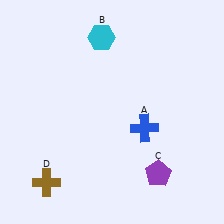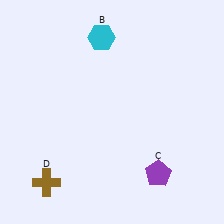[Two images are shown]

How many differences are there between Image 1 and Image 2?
There is 1 difference between the two images.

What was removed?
The blue cross (A) was removed in Image 2.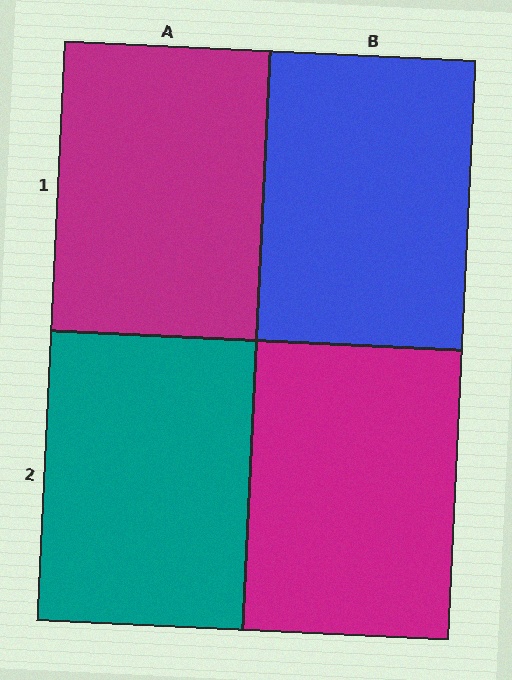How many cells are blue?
1 cell is blue.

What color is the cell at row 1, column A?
Magenta.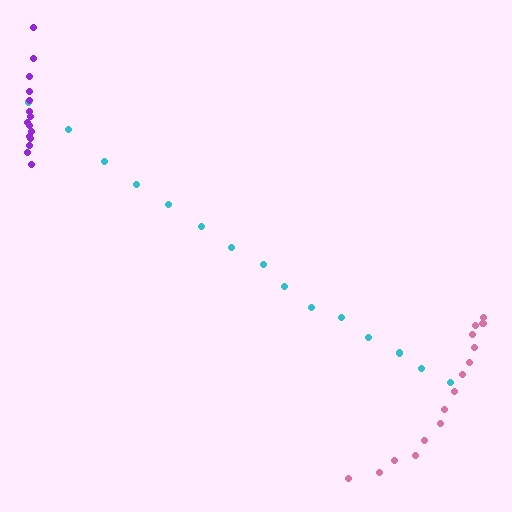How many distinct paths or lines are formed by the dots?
There are 3 distinct paths.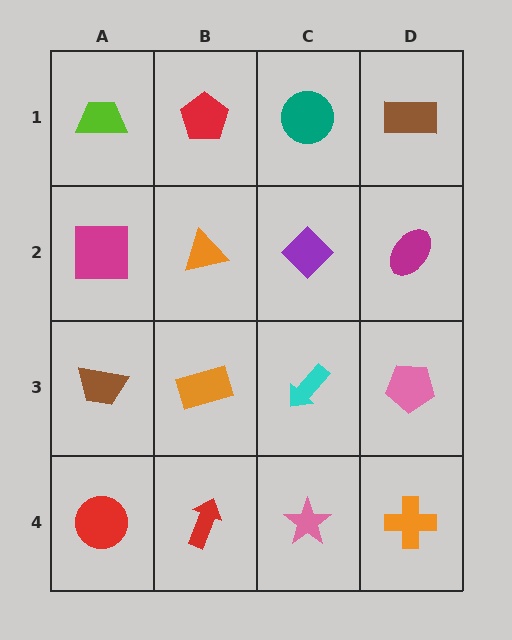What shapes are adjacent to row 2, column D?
A brown rectangle (row 1, column D), a pink pentagon (row 3, column D), a purple diamond (row 2, column C).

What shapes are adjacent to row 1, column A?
A magenta square (row 2, column A), a red pentagon (row 1, column B).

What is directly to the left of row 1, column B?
A lime trapezoid.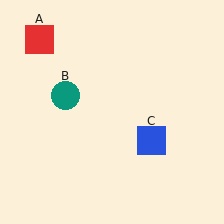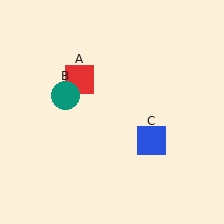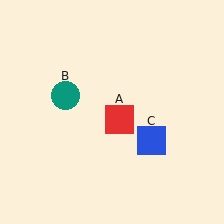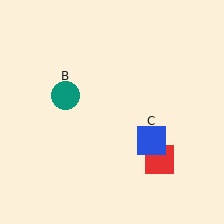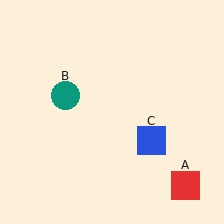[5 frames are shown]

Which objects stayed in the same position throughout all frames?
Teal circle (object B) and blue square (object C) remained stationary.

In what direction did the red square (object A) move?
The red square (object A) moved down and to the right.